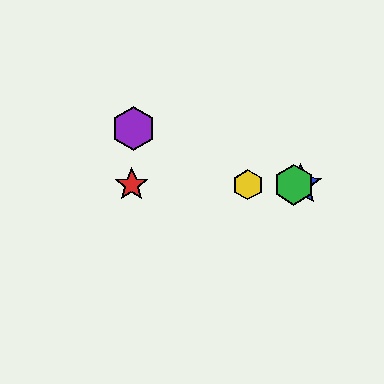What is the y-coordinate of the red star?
The red star is at y≈185.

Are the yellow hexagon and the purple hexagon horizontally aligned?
No, the yellow hexagon is at y≈185 and the purple hexagon is at y≈128.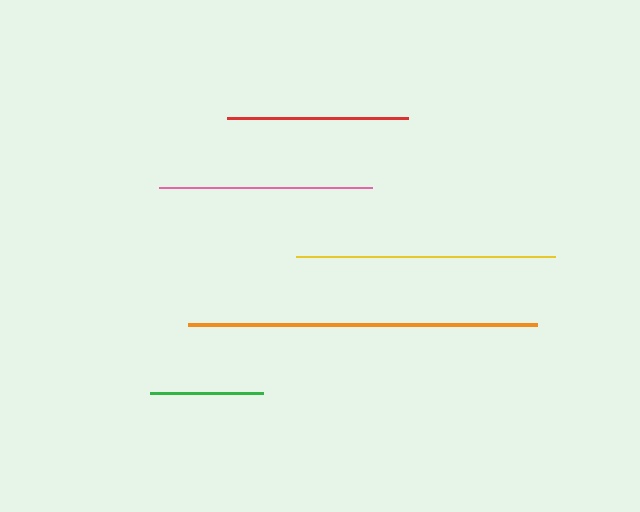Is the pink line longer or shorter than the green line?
The pink line is longer than the green line.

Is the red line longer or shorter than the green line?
The red line is longer than the green line.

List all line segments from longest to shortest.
From longest to shortest: orange, yellow, pink, red, green.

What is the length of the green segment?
The green segment is approximately 113 pixels long.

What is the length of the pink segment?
The pink segment is approximately 214 pixels long.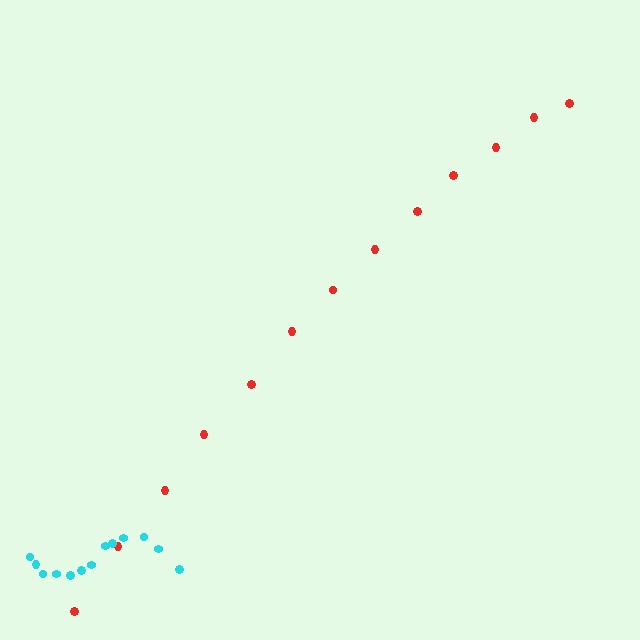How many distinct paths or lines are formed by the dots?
There are 2 distinct paths.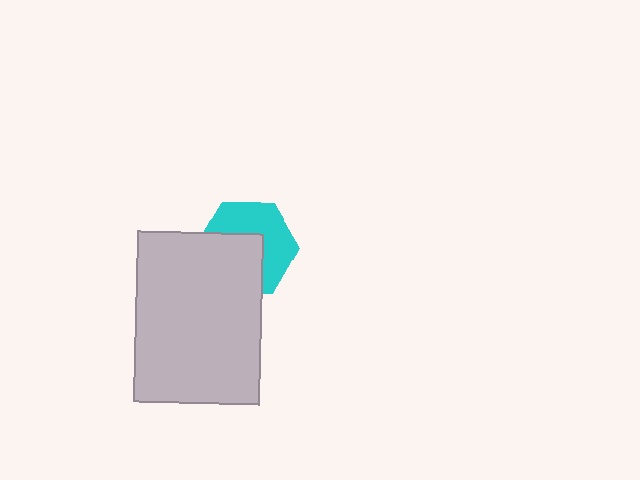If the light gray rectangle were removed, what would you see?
You would see the complete cyan hexagon.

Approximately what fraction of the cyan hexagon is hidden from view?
Roughly 48% of the cyan hexagon is hidden behind the light gray rectangle.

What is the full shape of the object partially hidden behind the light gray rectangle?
The partially hidden object is a cyan hexagon.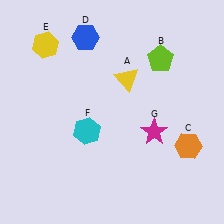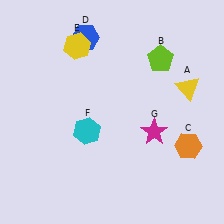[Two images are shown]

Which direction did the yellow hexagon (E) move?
The yellow hexagon (E) moved right.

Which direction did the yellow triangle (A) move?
The yellow triangle (A) moved right.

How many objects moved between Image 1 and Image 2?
2 objects moved between the two images.